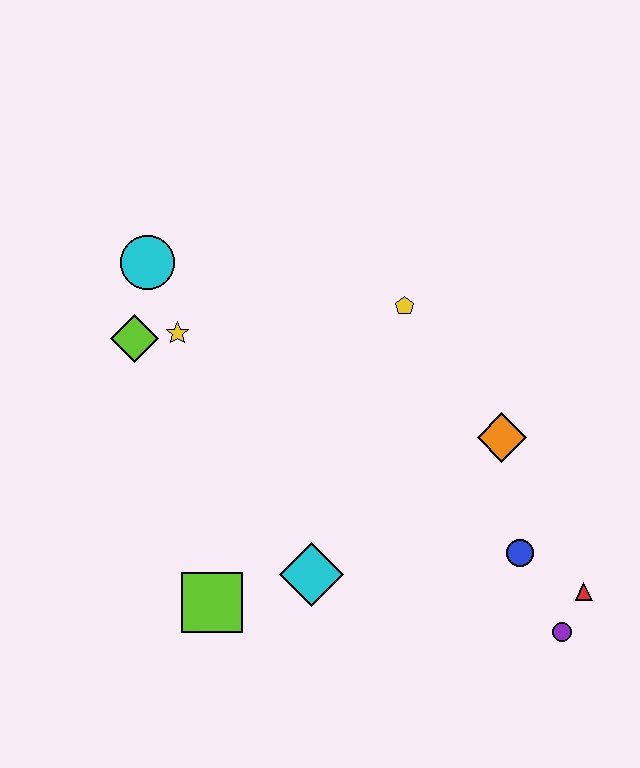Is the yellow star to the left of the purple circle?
Yes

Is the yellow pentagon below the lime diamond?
No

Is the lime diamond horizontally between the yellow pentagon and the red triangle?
No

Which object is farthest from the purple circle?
The cyan circle is farthest from the purple circle.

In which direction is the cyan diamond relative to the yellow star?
The cyan diamond is below the yellow star.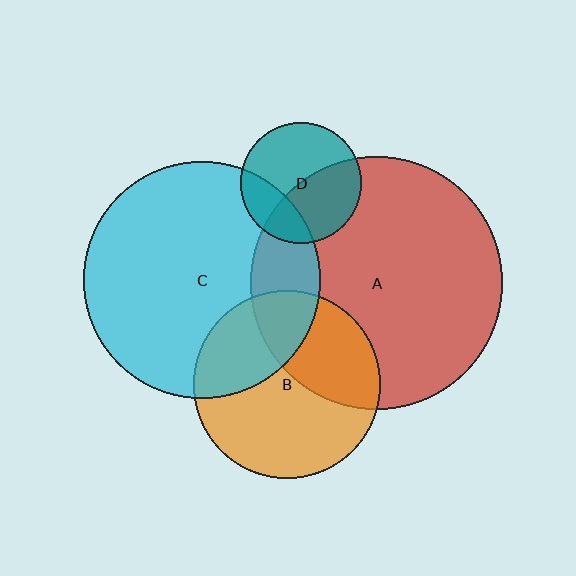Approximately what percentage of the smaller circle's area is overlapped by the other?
Approximately 45%.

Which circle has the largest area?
Circle A (red).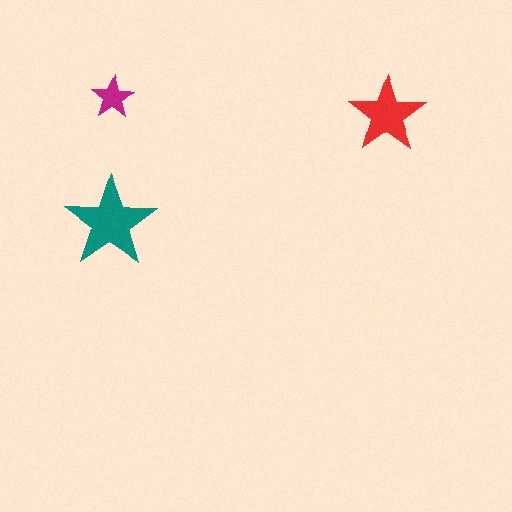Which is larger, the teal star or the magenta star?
The teal one.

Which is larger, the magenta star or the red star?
The red one.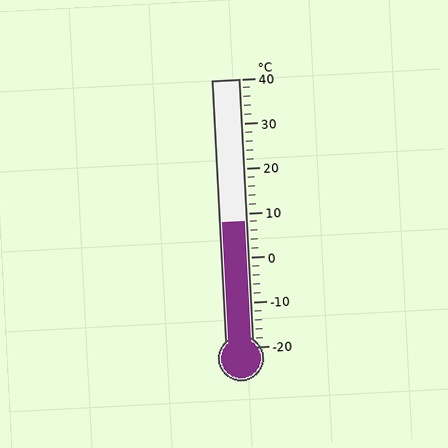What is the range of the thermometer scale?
The thermometer scale ranges from -20°C to 40°C.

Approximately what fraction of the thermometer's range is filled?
The thermometer is filled to approximately 45% of its range.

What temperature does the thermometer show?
The thermometer shows approximately 8°C.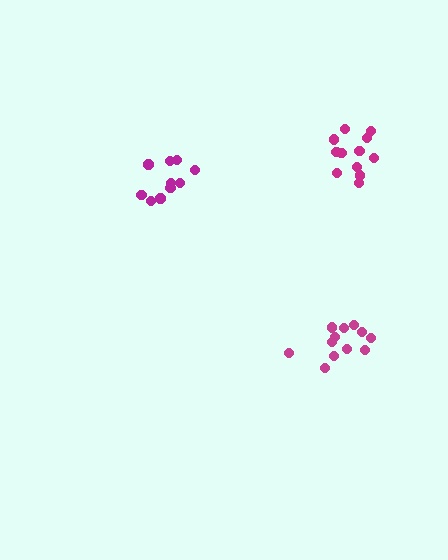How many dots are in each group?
Group 1: 10 dots, Group 2: 12 dots, Group 3: 12 dots (34 total).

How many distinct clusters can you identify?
There are 3 distinct clusters.